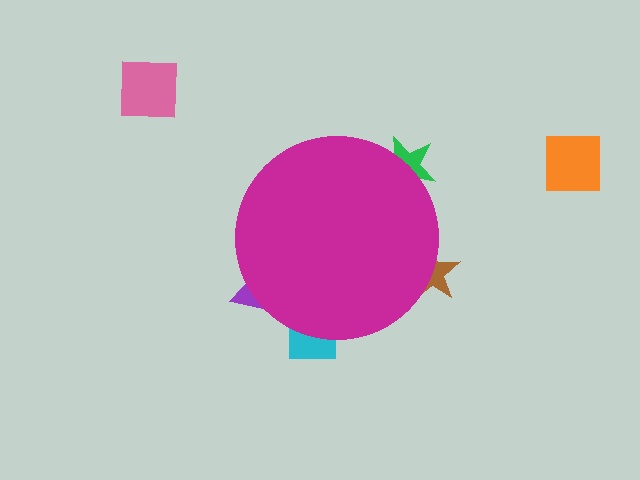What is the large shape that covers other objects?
A magenta circle.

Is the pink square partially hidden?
No, the pink square is fully visible.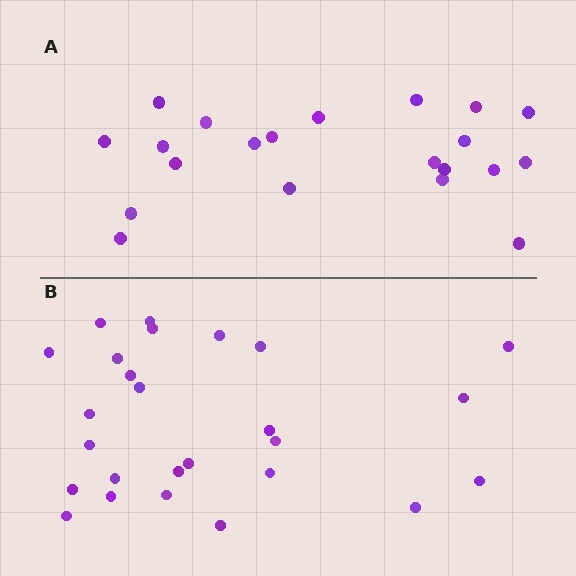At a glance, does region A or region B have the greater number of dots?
Region B (the bottom region) has more dots.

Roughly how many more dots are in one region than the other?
Region B has about 5 more dots than region A.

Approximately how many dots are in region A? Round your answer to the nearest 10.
About 20 dots. (The exact count is 21, which rounds to 20.)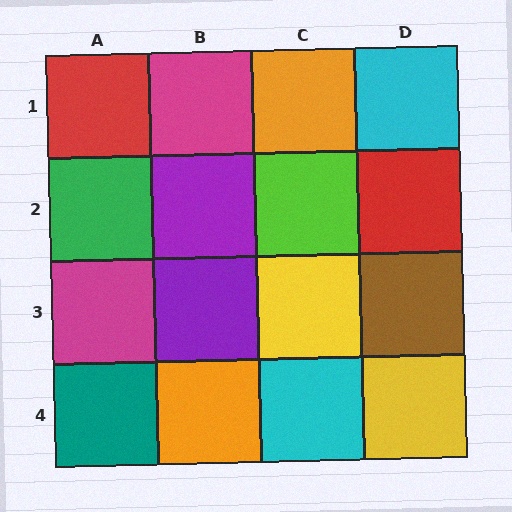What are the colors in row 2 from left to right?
Green, purple, lime, red.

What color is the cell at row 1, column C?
Orange.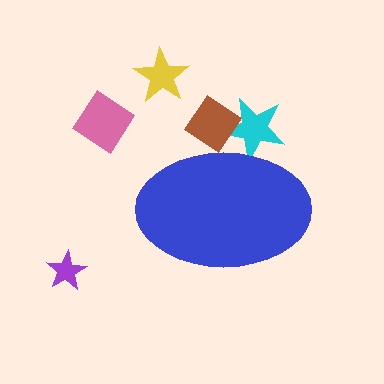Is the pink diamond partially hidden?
No, the pink diamond is fully visible.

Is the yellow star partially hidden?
No, the yellow star is fully visible.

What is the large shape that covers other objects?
A blue ellipse.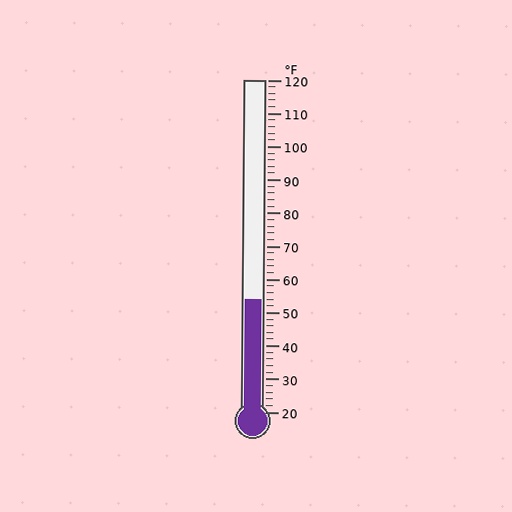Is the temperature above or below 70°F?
The temperature is below 70°F.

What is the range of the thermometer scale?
The thermometer scale ranges from 20°F to 120°F.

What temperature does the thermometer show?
The thermometer shows approximately 54°F.